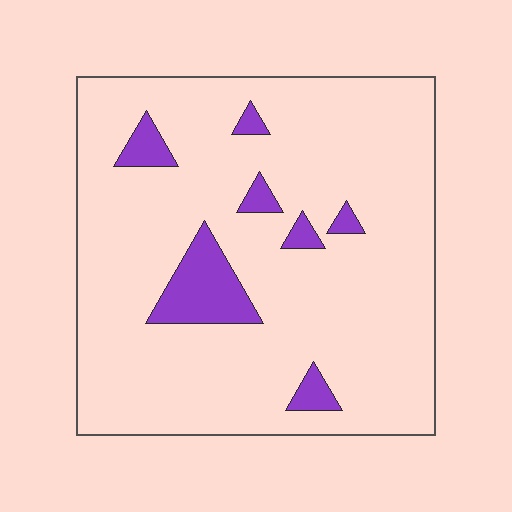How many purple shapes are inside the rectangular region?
7.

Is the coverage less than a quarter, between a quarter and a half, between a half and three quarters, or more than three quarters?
Less than a quarter.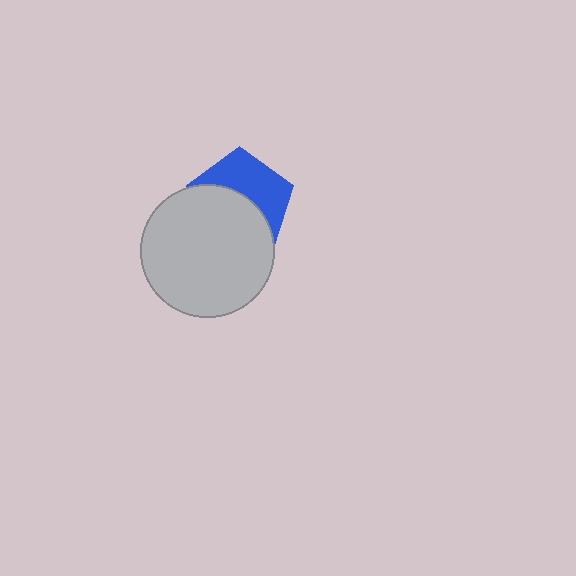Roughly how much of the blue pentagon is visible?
About half of it is visible (roughly 46%).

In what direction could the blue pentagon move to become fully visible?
The blue pentagon could move up. That would shift it out from behind the light gray circle entirely.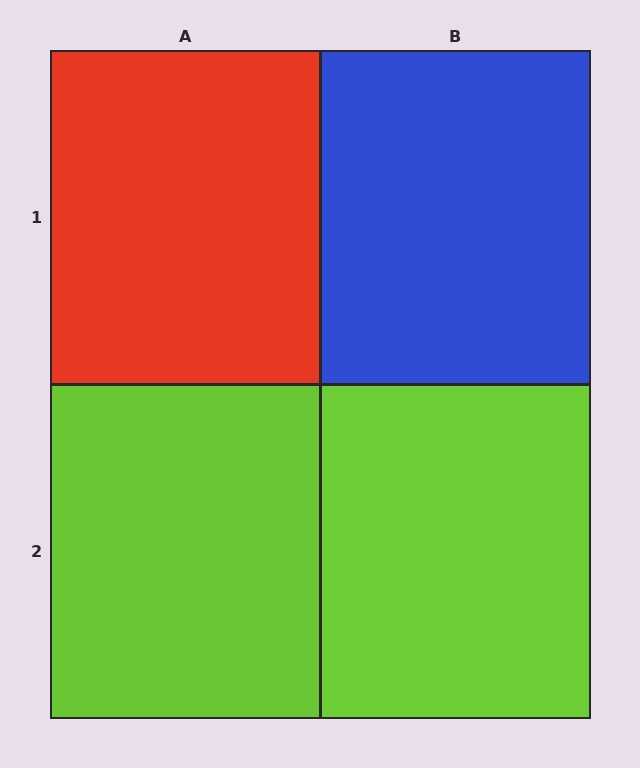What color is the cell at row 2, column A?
Lime.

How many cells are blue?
1 cell is blue.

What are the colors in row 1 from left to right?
Red, blue.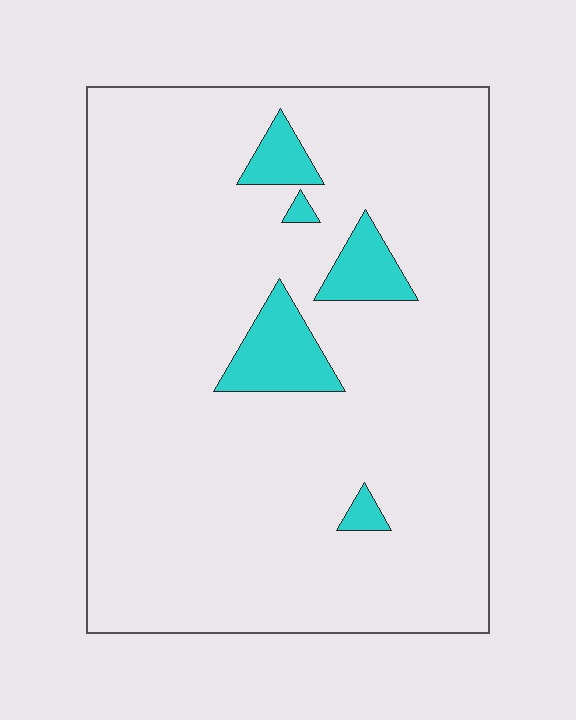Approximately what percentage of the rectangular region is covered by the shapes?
Approximately 10%.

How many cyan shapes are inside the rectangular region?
5.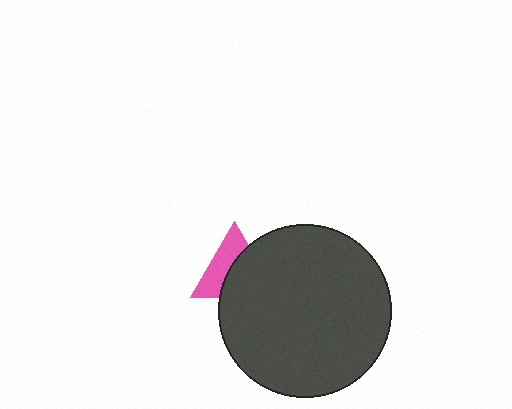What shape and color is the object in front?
The object in front is a dark gray circle.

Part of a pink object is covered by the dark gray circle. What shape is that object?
It is a triangle.